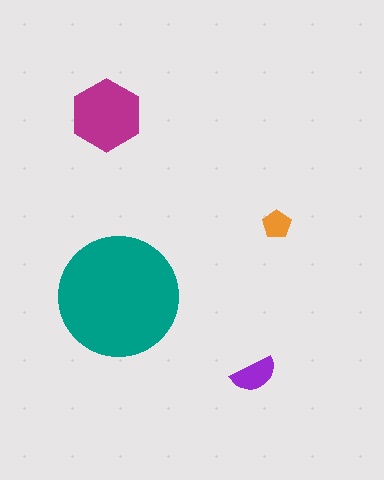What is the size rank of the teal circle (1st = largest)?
1st.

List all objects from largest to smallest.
The teal circle, the magenta hexagon, the purple semicircle, the orange pentagon.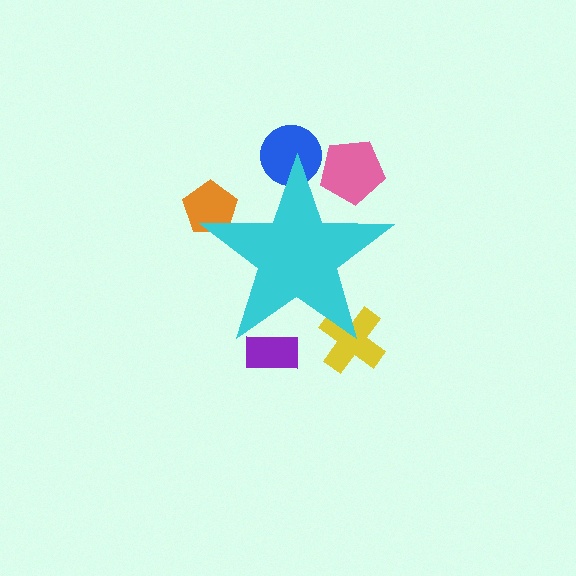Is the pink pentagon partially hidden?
Yes, the pink pentagon is partially hidden behind the cyan star.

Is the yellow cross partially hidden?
Yes, the yellow cross is partially hidden behind the cyan star.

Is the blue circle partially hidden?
Yes, the blue circle is partially hidden behind the cyan star.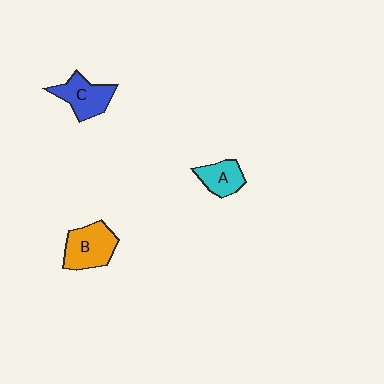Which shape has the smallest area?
Shape A (cyan).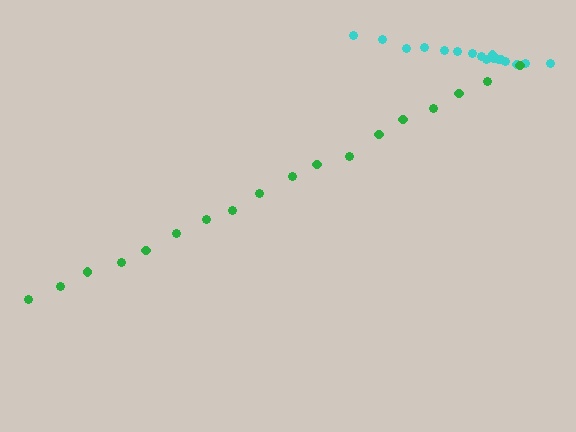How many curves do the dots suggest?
There are 2 distinct paths.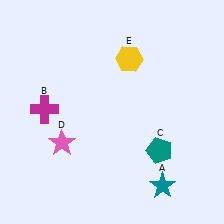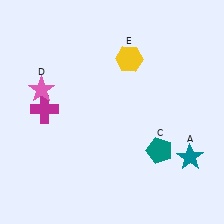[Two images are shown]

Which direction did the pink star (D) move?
The pink star (D) moved up.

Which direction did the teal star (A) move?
The teal star (A) moved up.